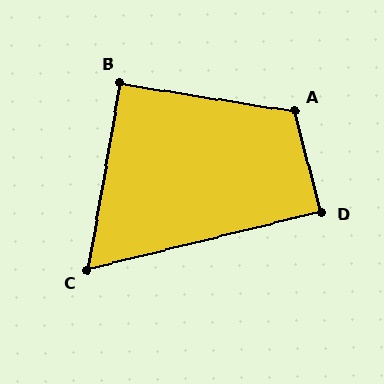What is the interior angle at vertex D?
Approximately 89 degrees (approximately right).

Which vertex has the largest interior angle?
A, at approximately 114 degrees.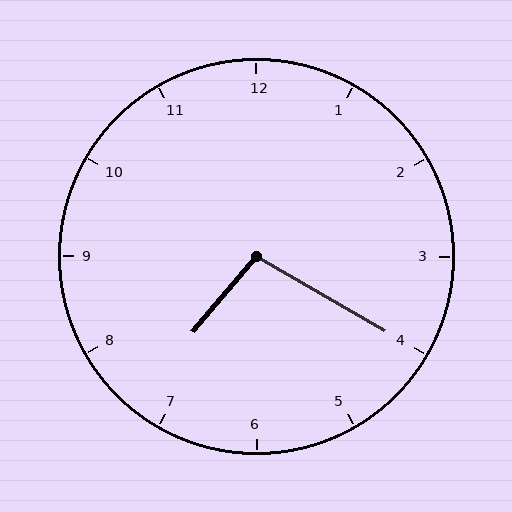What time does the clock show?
7:20.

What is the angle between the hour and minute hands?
Approximately 100 degrees.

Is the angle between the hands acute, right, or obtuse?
It is obtuse.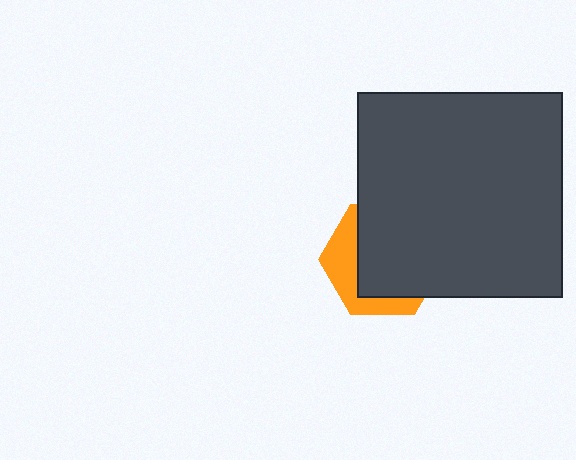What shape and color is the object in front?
The object in front is a dark gray square.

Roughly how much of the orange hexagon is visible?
A small part of it is visible (roughly 34%).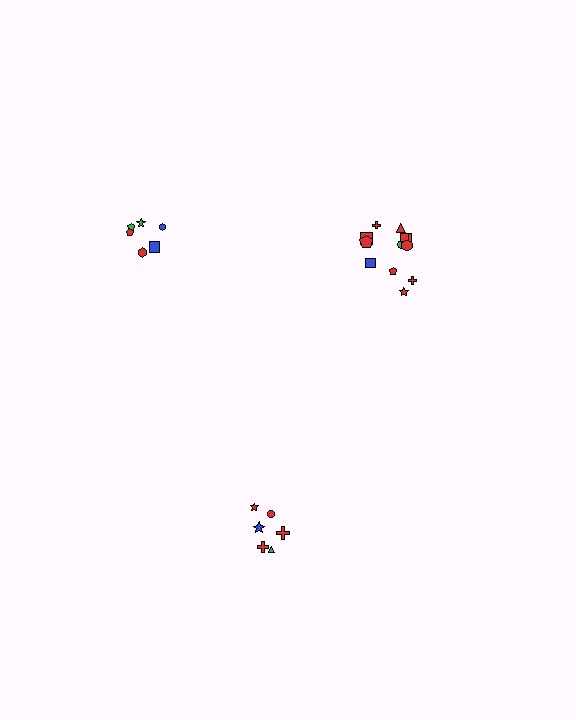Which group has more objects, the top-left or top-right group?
The top-right group.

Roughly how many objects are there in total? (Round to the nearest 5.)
Roughly 25 objects in total.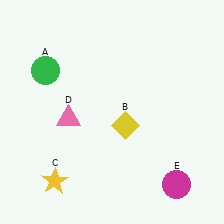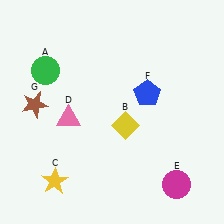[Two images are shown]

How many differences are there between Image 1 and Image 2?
There are 2 differences between the two images.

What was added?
A blue pentagon (F), a brown star (G) were added in Image 2.